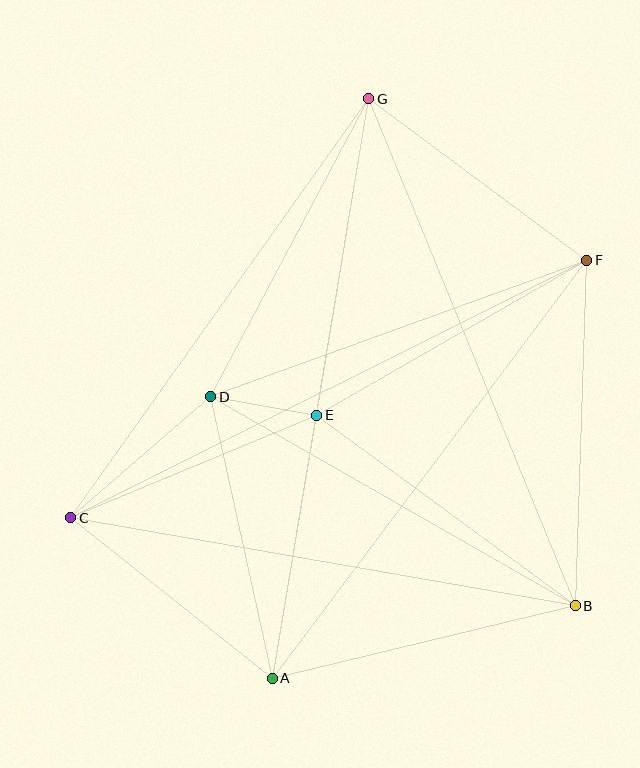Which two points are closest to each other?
Points D and E are closest to each other.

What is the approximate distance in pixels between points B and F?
The distance between B and F is approximately 346 pixels.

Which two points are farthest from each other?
Points A and G are farthest from each other.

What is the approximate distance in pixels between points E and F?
The distance between E and F is approximately 312 pixels.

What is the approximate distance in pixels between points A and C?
The distance between A and C is approximately 258 pixels.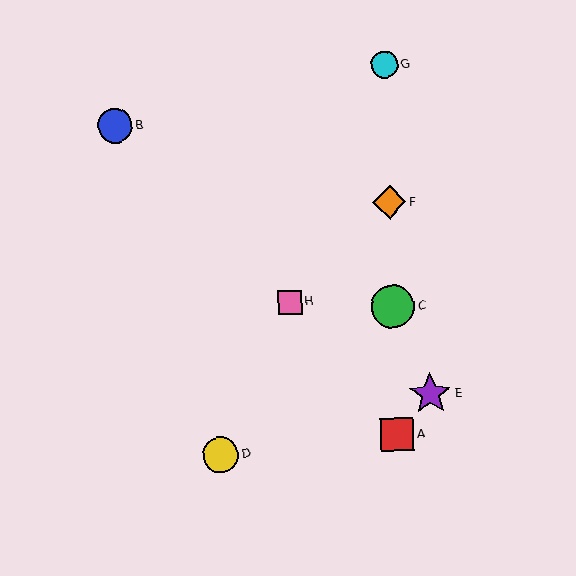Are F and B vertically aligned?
No, F is at x≈389 and B is at x≈115.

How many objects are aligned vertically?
4 objects (A, C, F, G) are aligned vertically.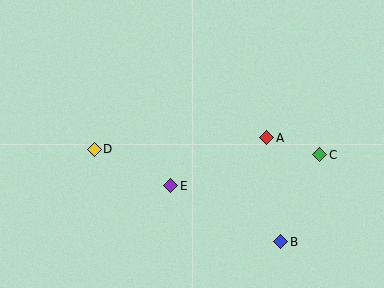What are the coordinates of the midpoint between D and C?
The midpoint between D and C is at (207, 152).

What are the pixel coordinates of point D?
Point D is at (94, 149).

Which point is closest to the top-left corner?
Point D is closest to the top-left corner.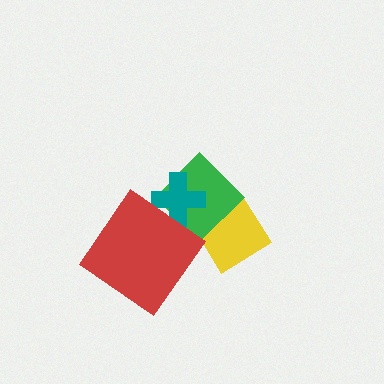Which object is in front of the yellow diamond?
The green diamond is in front of the yellow diamond.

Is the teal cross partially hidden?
Yes, it is partially covered by another shape.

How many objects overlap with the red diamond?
2 objects overlap with the red diamond.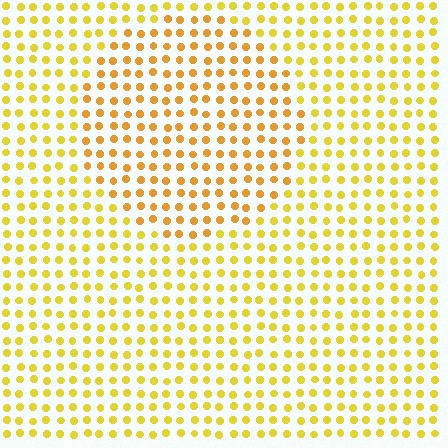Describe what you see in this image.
The image is filled with small yellow elements in a uniform arrangement. A circle-shaped region is visible where the elements are tinted to a slightly different hue, forming a subtle color boundary.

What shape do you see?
I see a circle.